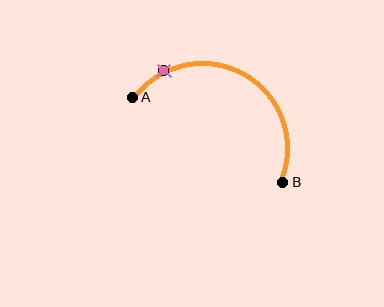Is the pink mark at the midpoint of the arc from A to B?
No. The pink mark lies on the arc but is closer to endpoint A. The arc midpoint would be at the point on the curve equidistant along the arc from both A and B.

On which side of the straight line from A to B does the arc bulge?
The arc bulges above the straight line connecting A and B.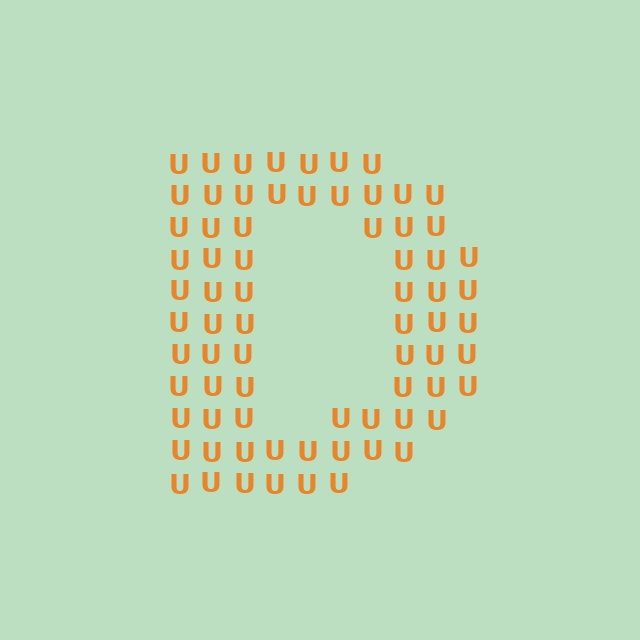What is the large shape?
The large shape is the letter D.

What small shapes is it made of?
It is made of small letter U's.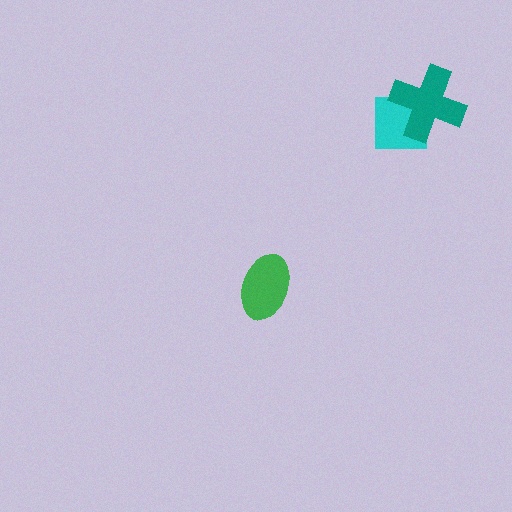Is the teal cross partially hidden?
No, no other shape covers it.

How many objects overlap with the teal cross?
1 object overlaps with the teal cross.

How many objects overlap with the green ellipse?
0 objects overlap with the green ellipse.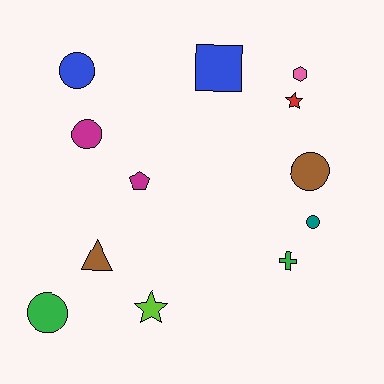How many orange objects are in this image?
There are no orange objects.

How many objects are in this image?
There are 12 objects.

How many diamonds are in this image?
There are no diamonds.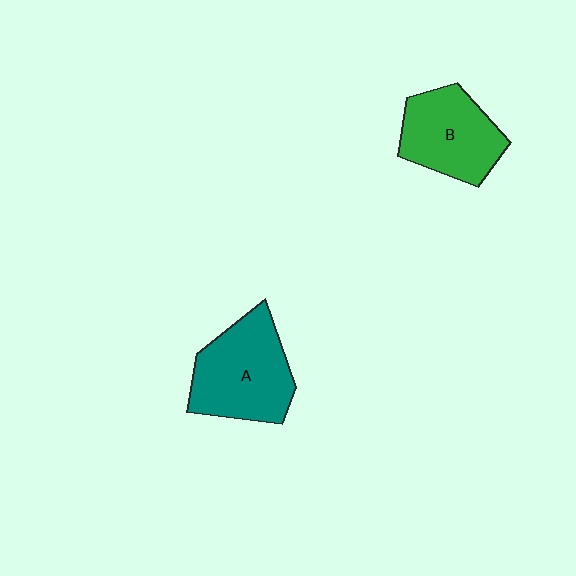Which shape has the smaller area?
Shape B (green).